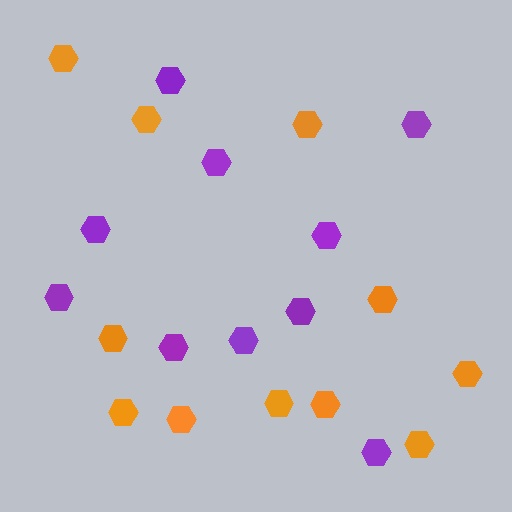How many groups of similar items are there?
There are 2 groups: one group of orange hexagons (11) and one group of purple hexagons (10).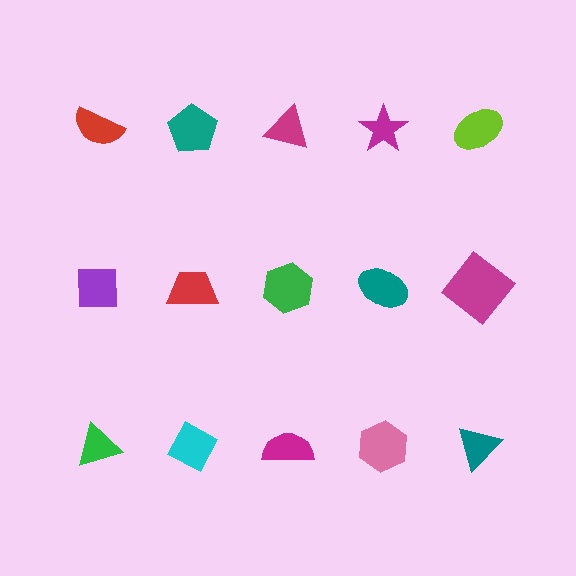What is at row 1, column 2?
A teal pentagon.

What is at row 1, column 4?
A magenta star.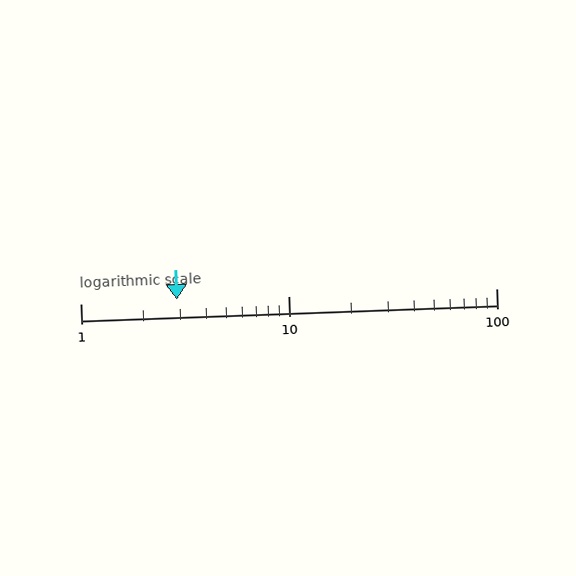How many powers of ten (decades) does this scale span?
The scale spans 2 decades, from 1 to 100.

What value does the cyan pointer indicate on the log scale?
The pointer indicates approximately 2.9.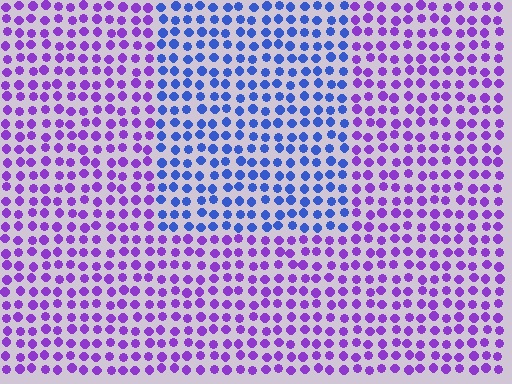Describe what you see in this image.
The image is filled with small purple elements in a uniform arrangement. A rectangle-shaped region is visible where the elements are tinted to a slightly different hue, forming a subtle color boundary.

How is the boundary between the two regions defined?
The boundary is defined purely by a slight shift in hue (about 49 degrees). Spacing, size, and orientation are identical on both sides.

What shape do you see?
I see a rectangle.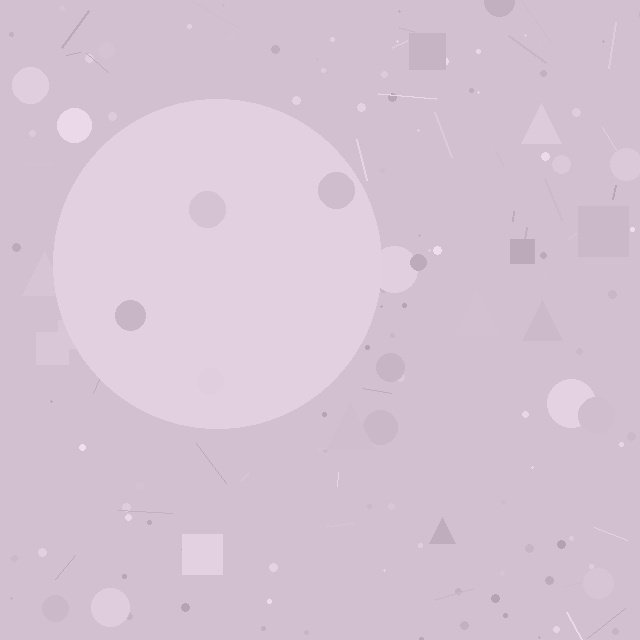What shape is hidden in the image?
A circle is hidden in the image.